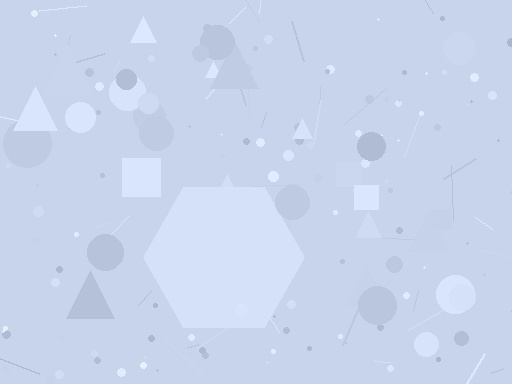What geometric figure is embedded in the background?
A hexagon is embedded in the background.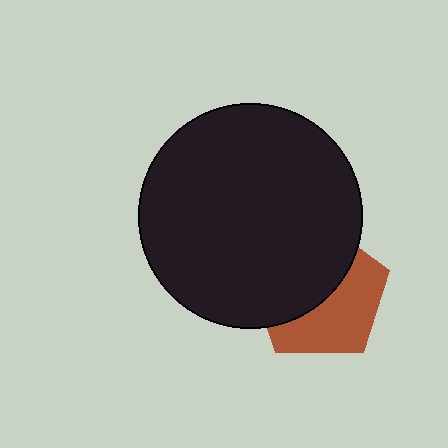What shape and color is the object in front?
The object in front is a black circle.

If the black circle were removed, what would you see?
You would see the complete brown pentagon.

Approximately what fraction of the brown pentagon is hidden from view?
Roughly 52% of the brown pentagon is hidden behind the black circle.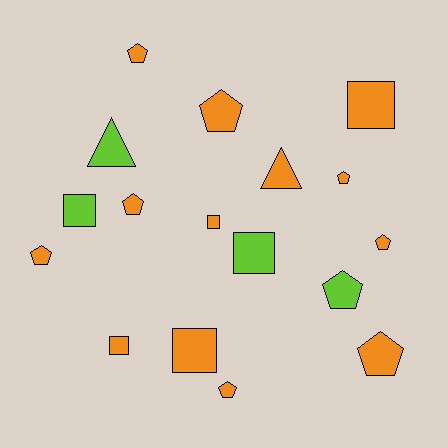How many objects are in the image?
There are 17 objects.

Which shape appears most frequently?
Pentagon, with 9 objects.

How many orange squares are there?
There are 4 orange squares.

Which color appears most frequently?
Orange, with 13 objects.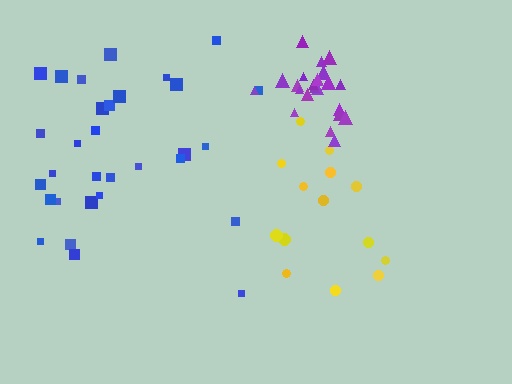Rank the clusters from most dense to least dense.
purple, blue, yellow.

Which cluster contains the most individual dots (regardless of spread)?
Blue (31).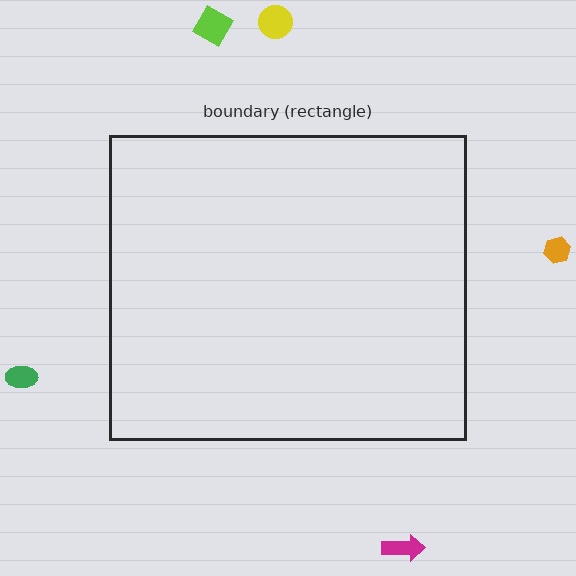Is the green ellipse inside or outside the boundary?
Outside.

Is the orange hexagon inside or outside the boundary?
Outside.